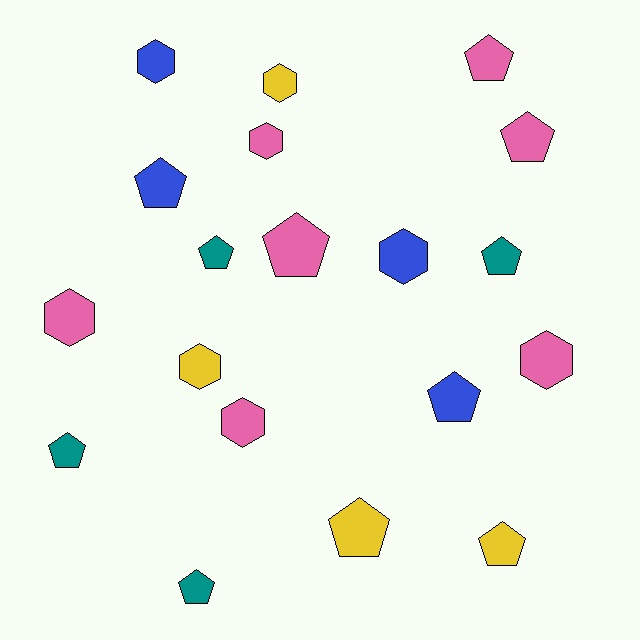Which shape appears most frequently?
Pentagon, with 11 objects.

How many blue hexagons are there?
There are 2 blue hexagons.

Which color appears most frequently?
Pink, with 7 objects.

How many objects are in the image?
There are 19 objects.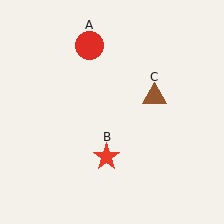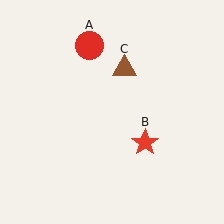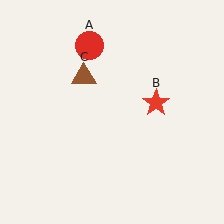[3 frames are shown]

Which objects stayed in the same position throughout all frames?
Red circle (object A) remained stationary.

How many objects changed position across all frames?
2 objects changed position: red star (object B), brown triangle (object C).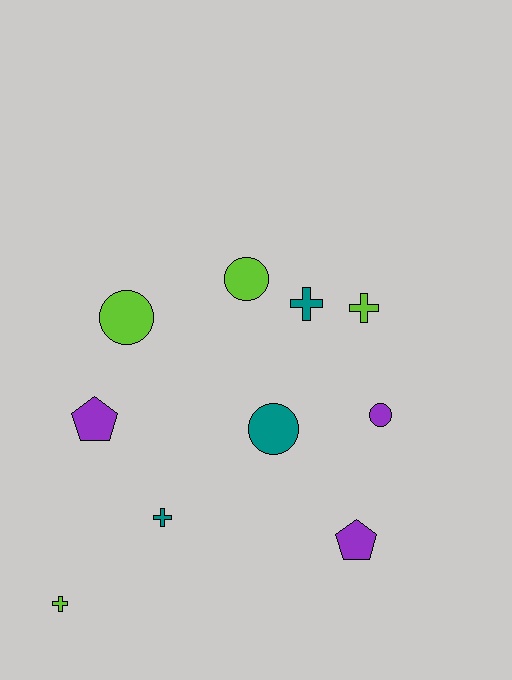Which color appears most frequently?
Lime, with 4 objects.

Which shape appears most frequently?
Circle, with 4 objects.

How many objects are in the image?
There are 10 objects.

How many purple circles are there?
There is 1 purple circle.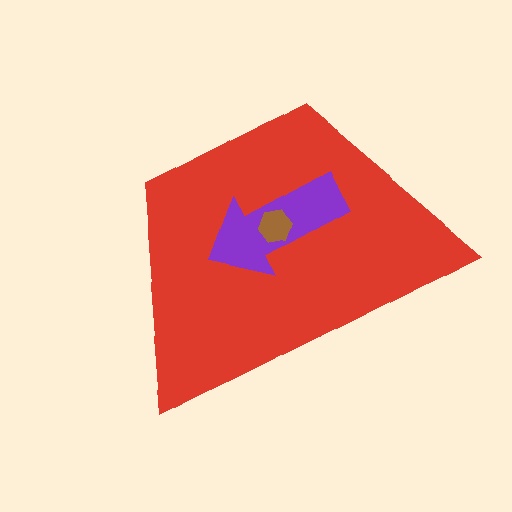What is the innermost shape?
The brown hexagon.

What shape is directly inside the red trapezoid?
The purple arrow.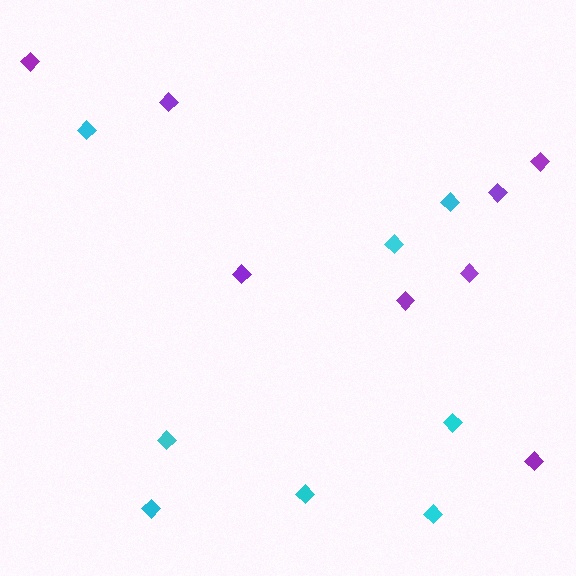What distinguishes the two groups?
There are 2 groups: one group of purple diamonds (8) and one group of cyan diamonds (8).